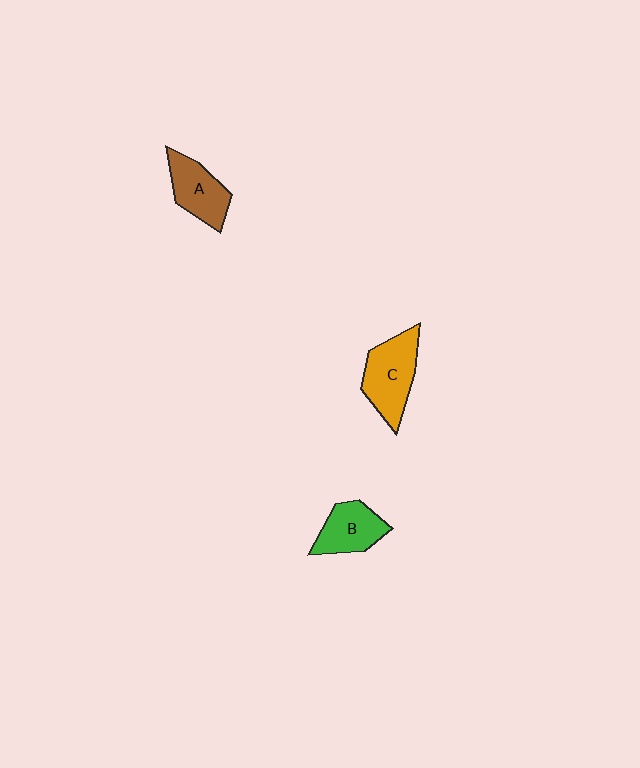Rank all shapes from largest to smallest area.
From largest to smallest: C (orange), A (brown), B (green).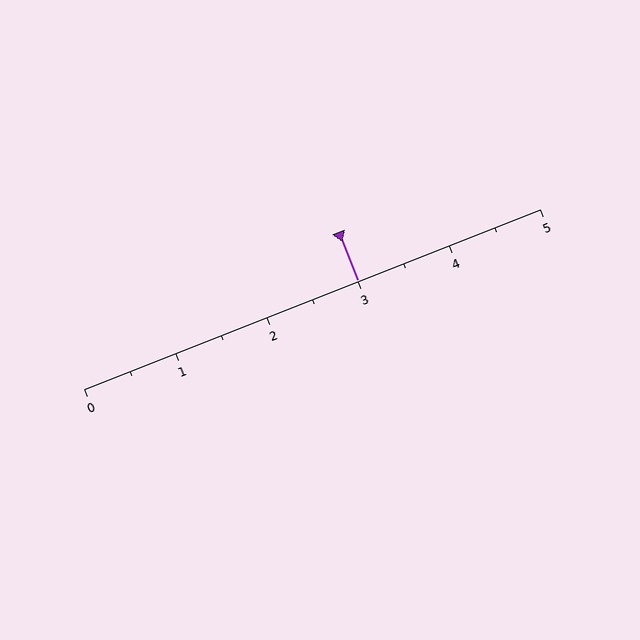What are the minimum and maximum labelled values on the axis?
The axis runs from 0 to 5.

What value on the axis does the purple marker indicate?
The marker indicates approximately 3.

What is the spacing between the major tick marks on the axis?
The major ticks are spaced 1 apart.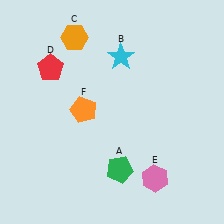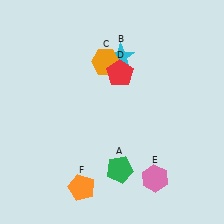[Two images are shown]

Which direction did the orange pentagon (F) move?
The orange pentagon (F) moved down.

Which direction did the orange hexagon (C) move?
The orange hexagon (C) moved right.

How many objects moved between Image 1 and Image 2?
3 objects moved between the two images.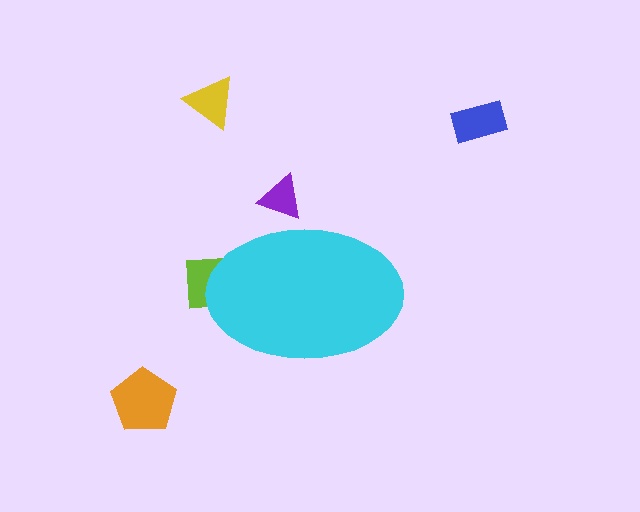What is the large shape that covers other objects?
A cyan ellipse.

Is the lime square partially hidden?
Yes, the lime square is partially hidden behind the cyan ellipse.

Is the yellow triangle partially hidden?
No, the yellow triangle is fully visible.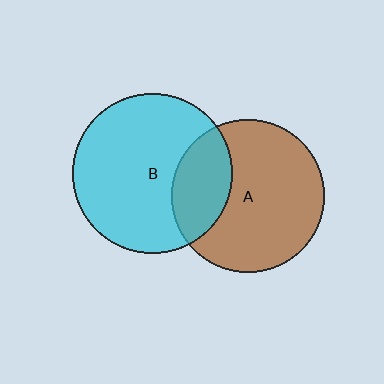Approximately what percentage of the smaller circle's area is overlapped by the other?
Approximately 25%.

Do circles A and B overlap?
Yes.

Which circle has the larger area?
Circle B (cyan).